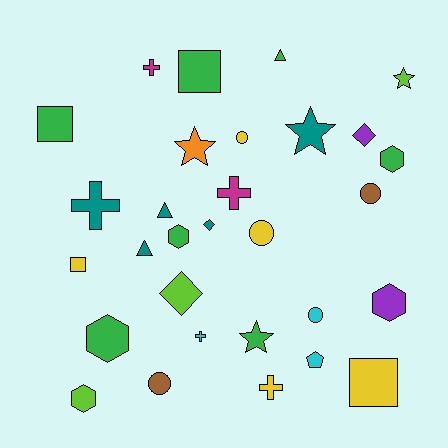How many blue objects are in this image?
There are no blue objects.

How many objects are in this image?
There are 30 objects.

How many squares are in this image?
There are 4 squares.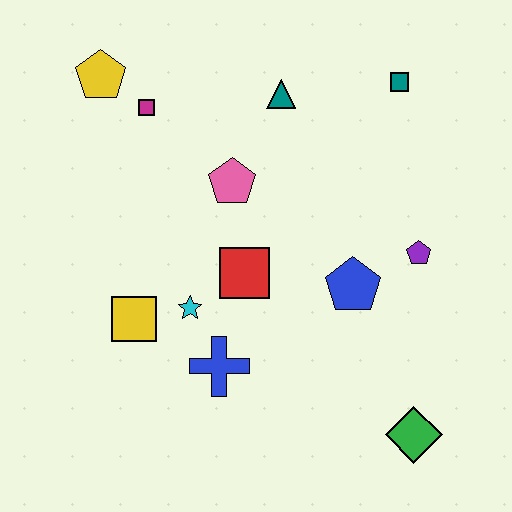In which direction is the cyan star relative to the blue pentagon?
The cyan star is to the left of the blue pentagon.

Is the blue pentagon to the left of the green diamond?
Yes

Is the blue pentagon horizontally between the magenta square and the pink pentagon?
No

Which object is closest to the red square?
The cyan star is closest to the red square.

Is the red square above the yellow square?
Yes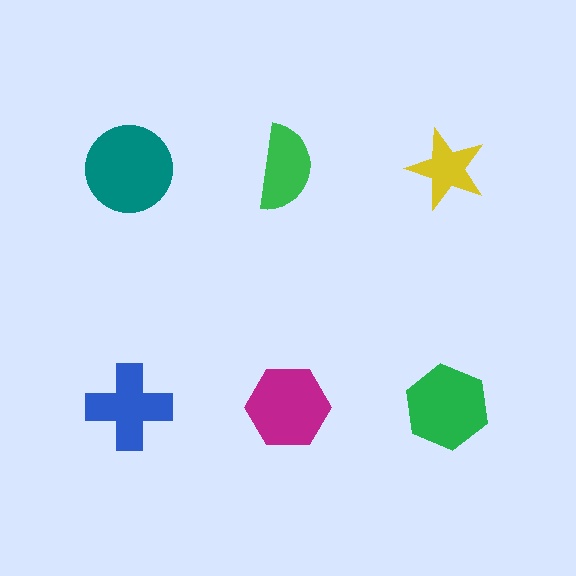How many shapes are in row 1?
3 shapes.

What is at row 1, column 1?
A teal circle.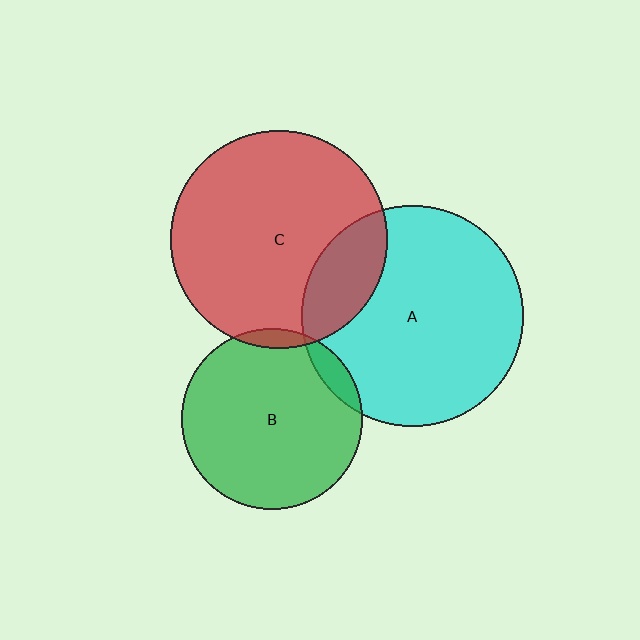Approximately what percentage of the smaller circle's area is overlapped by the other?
Approximately 5%.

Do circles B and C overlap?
Yes.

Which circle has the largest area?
Circle A (cyan).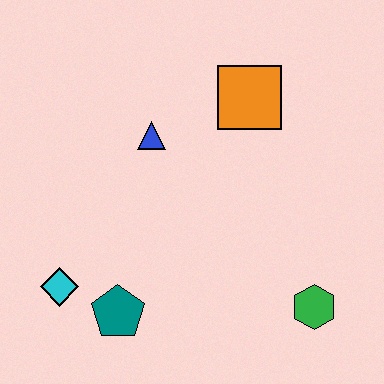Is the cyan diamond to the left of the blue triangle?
Yes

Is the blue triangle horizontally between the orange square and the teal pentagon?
Yes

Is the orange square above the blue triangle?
Yes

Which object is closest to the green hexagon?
The teal pentagon is closest to the green hexagon.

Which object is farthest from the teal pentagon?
The orange square is farthest from the teal pentagon.